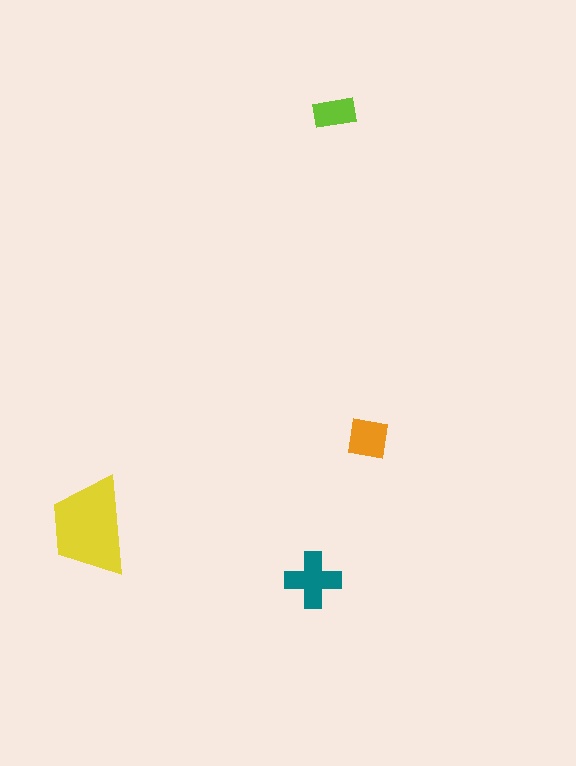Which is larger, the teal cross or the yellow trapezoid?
The yellow trapezoid.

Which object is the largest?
The yellow trapezoid.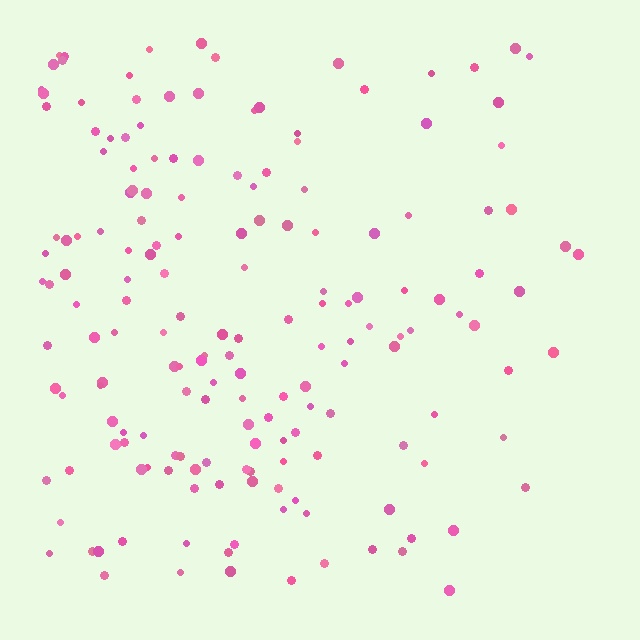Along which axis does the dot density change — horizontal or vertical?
Horizontal.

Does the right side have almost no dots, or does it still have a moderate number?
Still a moderate number, just noticeably fewer than the left.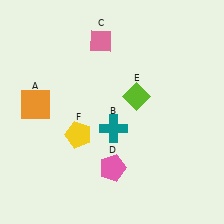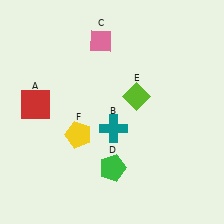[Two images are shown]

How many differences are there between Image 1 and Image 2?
There are 2 differences between the two images.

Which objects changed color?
A changed from orange to red. D changed from pink to green.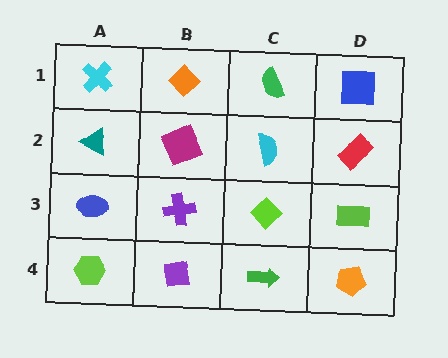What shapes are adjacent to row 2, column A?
A cyan cross (row 1, column A), a blue ellipse (row 3, column A), a magenta square (row 2, column B).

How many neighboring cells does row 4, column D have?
2.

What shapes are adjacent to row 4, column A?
A blue ellipse (row 3, column A), a purple square (row 4, column B).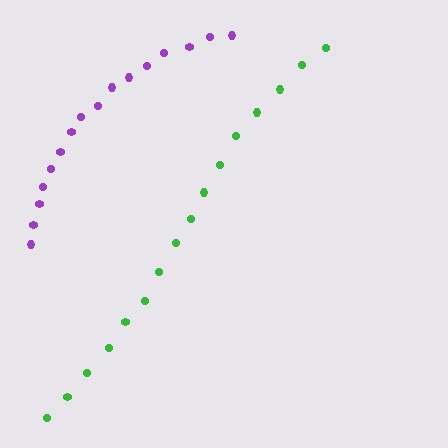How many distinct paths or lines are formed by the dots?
There are 2 distinct paths.